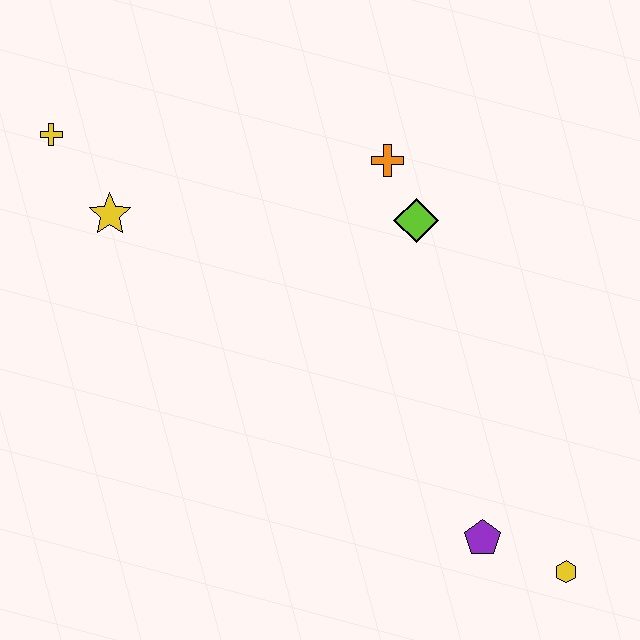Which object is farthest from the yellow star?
The yellow hexagon is farthest from the yellow star.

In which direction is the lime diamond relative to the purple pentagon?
The lime diamond is above the purple pentagon.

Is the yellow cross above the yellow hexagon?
Yes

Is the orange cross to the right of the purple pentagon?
No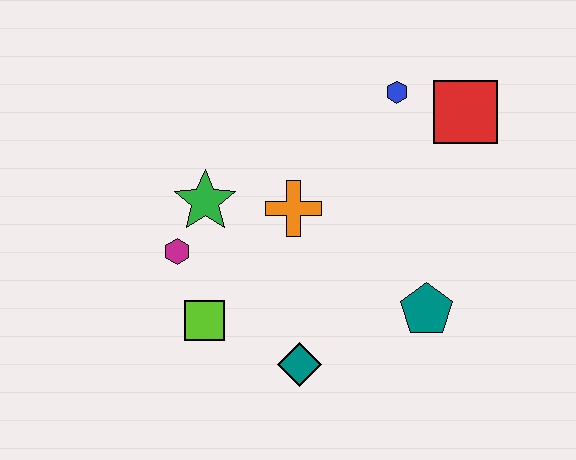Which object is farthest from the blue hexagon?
The lime square is farthest from the blue hexagon.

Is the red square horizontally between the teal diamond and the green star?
No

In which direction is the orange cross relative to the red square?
The orange cross is to the left of the red square.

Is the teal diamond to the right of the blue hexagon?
No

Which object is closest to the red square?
The blue hexagon is closest to the red square.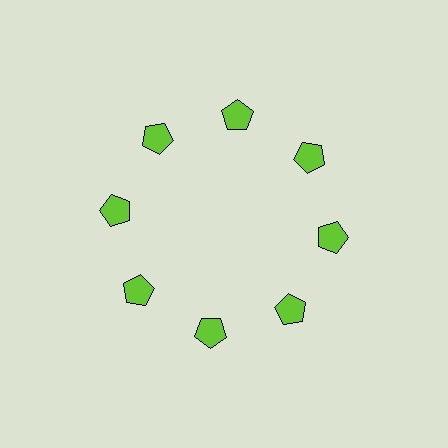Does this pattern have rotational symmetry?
Yes, this pattern has 8-fold rotational symmetry. It looks the same after rotating 45 degrees around the center.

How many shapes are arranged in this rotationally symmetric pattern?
There are 8 shapes, arranged in 8 groups of 1.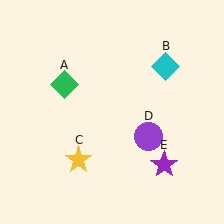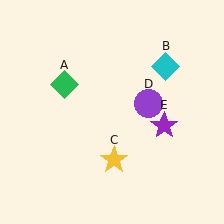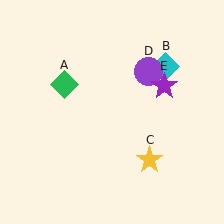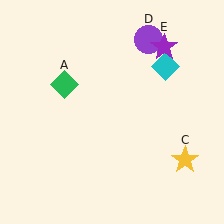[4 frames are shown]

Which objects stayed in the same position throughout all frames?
Green diamond (object A) and cyan diamond (object B) remained stationary.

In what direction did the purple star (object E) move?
The purple star (object E) moved up.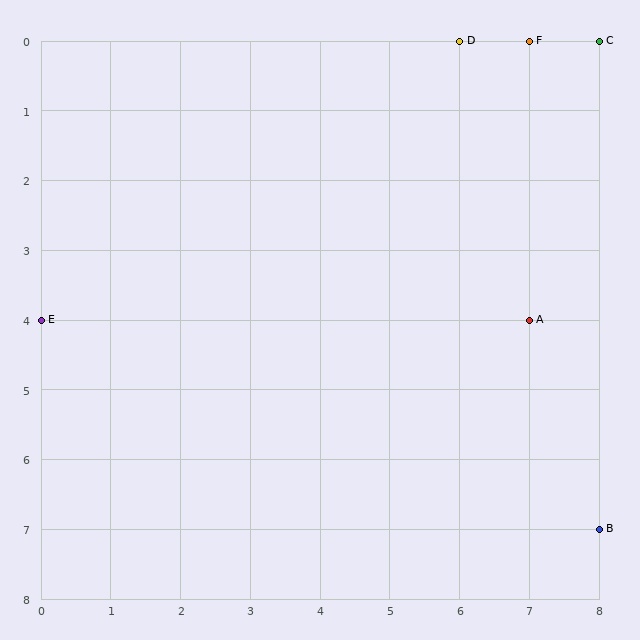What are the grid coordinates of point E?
Point E is at grid coordinates (0, 4).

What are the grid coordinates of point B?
Point B is at grid coordinates (8, 7).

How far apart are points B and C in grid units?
Points B and C are 7 rows apart.